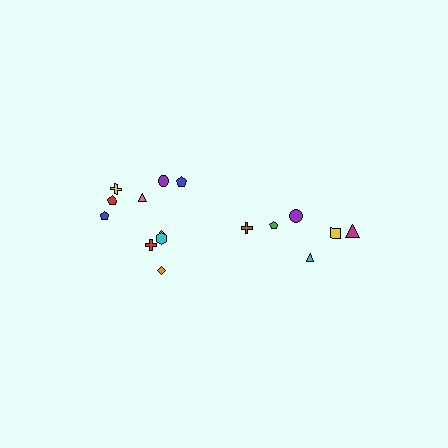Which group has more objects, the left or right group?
The left group.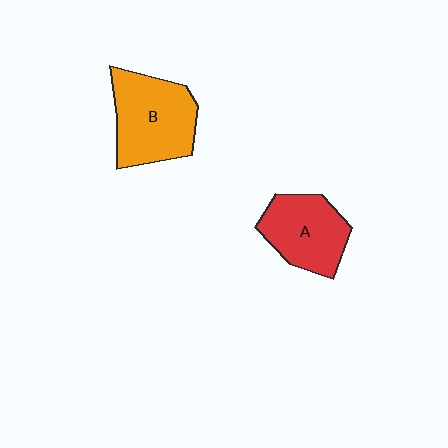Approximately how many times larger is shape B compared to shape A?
Approximately 1.2 times.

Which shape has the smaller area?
Shape A (red).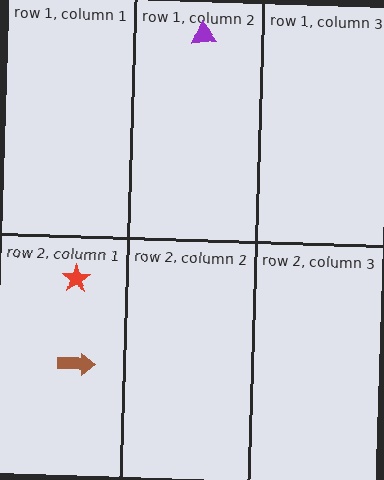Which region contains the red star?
The row 2, column 1 region.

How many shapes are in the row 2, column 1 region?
2.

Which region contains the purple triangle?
The row 1, column 2 region.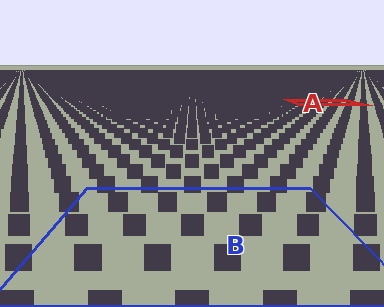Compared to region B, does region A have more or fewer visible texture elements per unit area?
Region A has more texture elements per unit area — they are packed more densely because it is farther away.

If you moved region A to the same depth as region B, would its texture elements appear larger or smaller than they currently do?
They would appear larger. At a closer depth, the same texture elements are projected at a bigger on-screen size.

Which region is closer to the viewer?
Region B is closer. The texture elements there are larger and more spread out.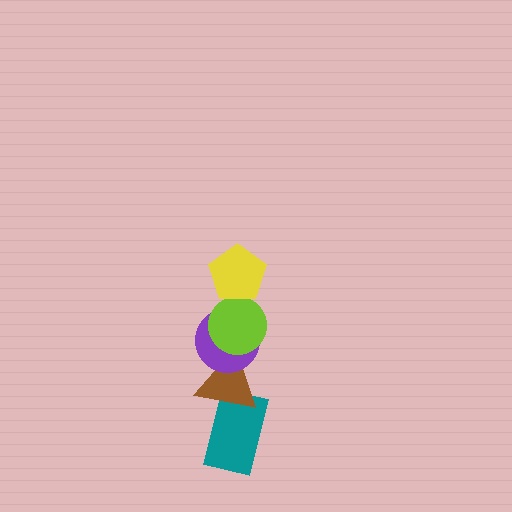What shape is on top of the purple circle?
The lime circle is on top of the purple circle.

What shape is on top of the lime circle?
The yellow pentagon is on top of the lime circle.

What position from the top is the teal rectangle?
The teal rectangle is 5th from the top.